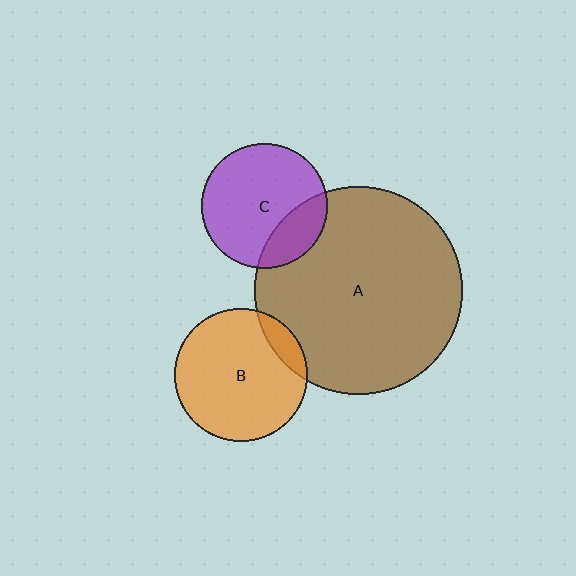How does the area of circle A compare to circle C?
Approximately 2.7 times.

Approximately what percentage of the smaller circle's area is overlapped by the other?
Approximately 10%.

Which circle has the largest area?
Circle A (brown).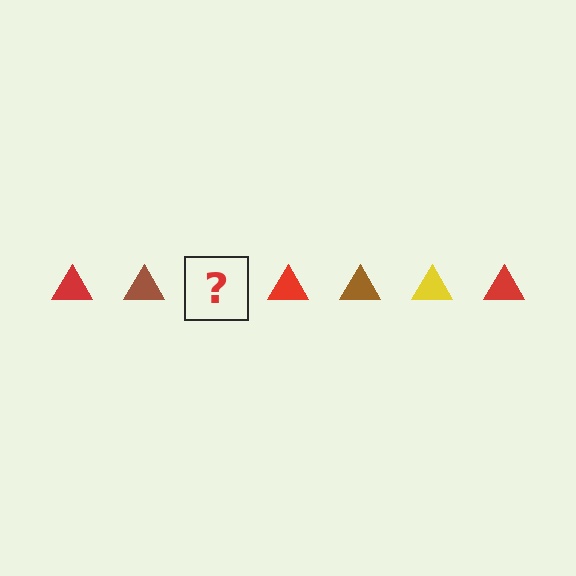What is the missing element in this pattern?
The missing element is a yellow triangle.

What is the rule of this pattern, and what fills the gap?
The rule is that the pattern cycles through red, brown, yellow triangles. The gap should be filled with a yellow triangle.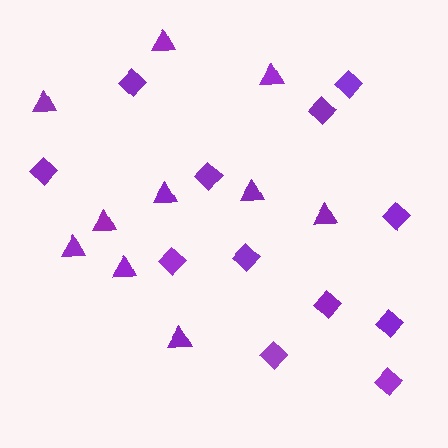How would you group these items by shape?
There are 2 groups: one group of triangles (10) and one group of diamonds (12).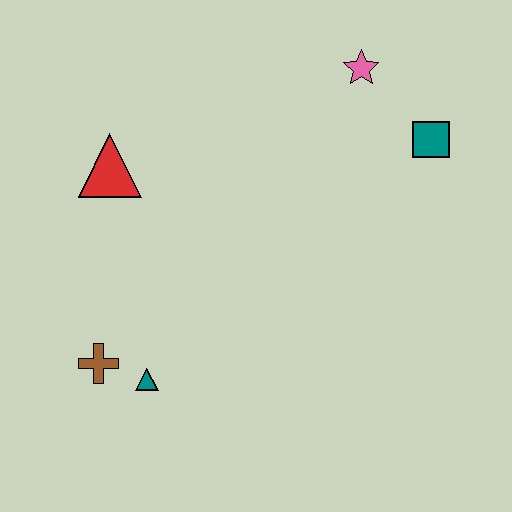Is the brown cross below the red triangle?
Yes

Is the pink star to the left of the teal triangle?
No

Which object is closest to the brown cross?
The teal triangle is closest to the brown cross.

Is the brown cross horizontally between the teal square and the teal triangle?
No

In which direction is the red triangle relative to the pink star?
The red triangle is to the left of the pink star.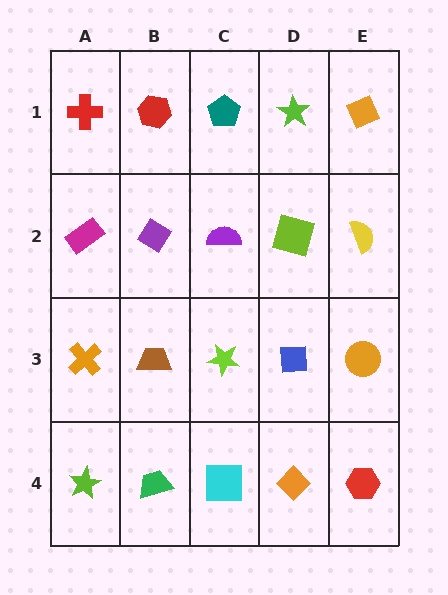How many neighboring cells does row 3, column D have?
4.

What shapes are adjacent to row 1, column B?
A purple diamond (row 2, column B), a red cross (row 1, column A), a teal pentagon (row 1, column C).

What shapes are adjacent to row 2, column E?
An orange diamond (row 1, column E), an orange circle (row 3, column E), a lime square (row 2, column D).